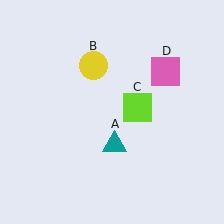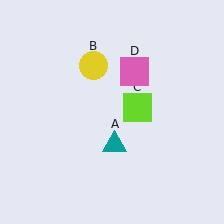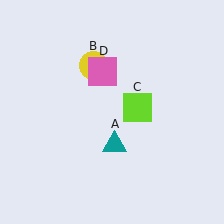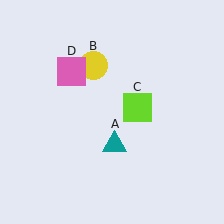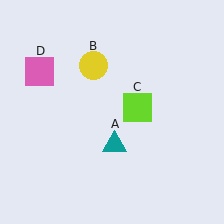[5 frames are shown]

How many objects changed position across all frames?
1 object changed position: pink square (object D).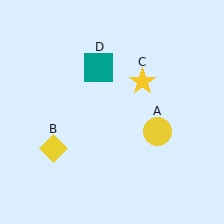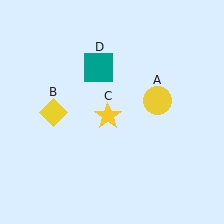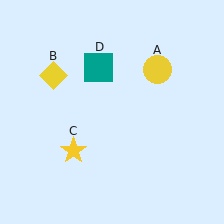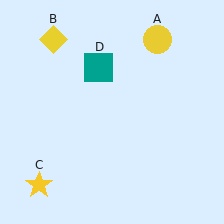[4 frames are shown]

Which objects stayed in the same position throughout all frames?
Teal square (object D) remained stationary.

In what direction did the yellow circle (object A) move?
The yellow circle (object A) moved up.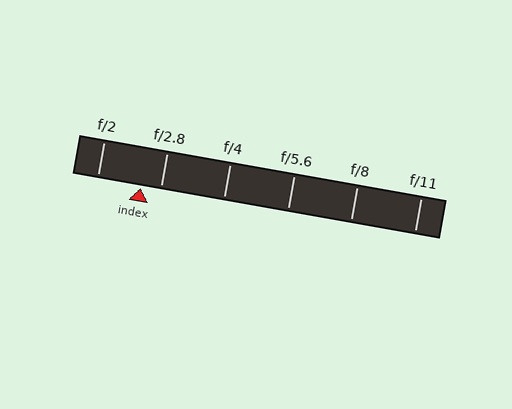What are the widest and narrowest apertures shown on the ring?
The widest aperture shown is f/2 and the narrowest is f/11.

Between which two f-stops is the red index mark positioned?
The index mark is between f/2 and f/2.8.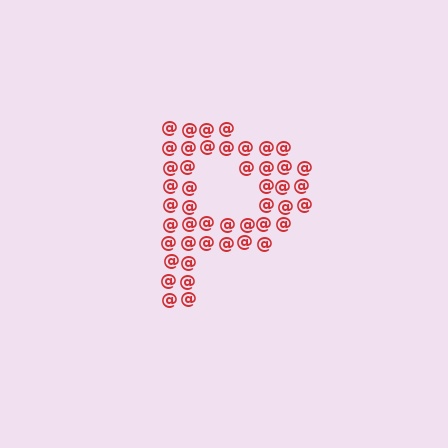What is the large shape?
The large shape is the letter P.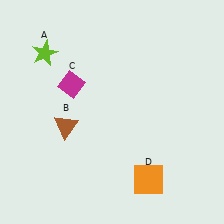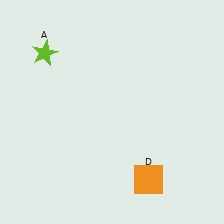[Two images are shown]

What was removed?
The magenta diamond (C), the brown triangle (B) were removed in Image 2.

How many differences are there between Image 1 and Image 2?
There are 2 differences between the two images.